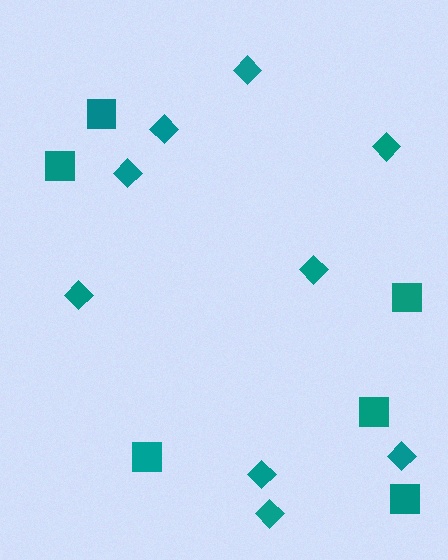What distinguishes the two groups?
There are 2 groups: one group of squares (6) and one group of diamonds (9).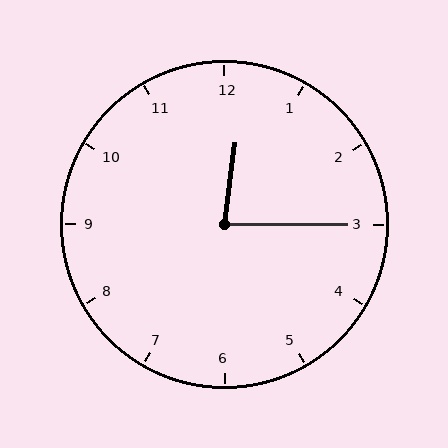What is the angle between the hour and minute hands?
Approximately 82 degrees.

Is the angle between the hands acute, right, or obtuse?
It is acute.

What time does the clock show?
12:15.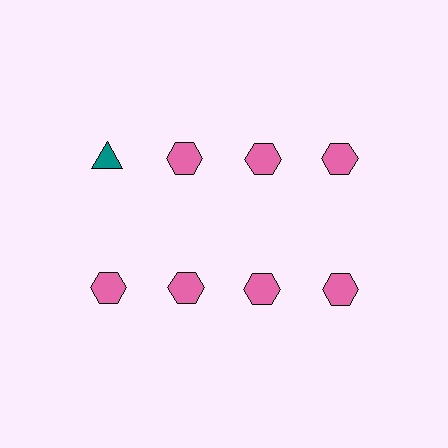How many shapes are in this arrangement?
There are 8 shapes arranged in a grid pattern.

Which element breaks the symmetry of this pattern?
The teal triangle in the top row, leftmost column breaks the symmetry. All other shapes are pink hexagons.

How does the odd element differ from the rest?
It differs in both color (teal instead of pink) and shape (triangle instead of hexagon).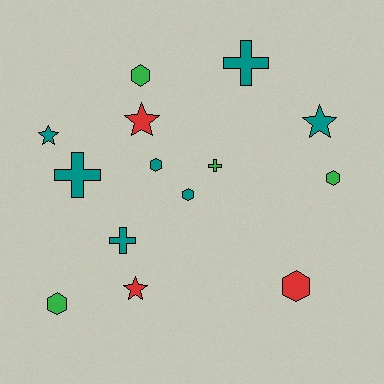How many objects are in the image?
There are 14 objects.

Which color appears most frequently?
Teal, with 7 objects.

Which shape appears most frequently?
Hexagon, with 6 objects.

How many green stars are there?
There are no green stars.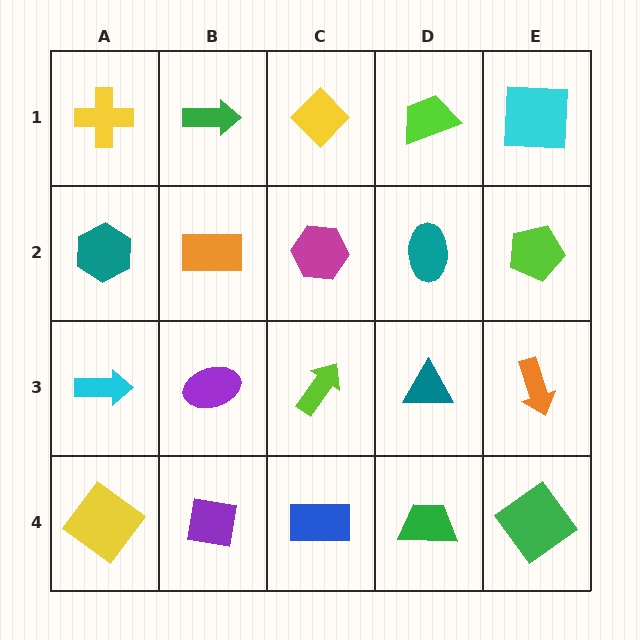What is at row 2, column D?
A teal ellipse.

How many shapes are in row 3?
5 shapes.